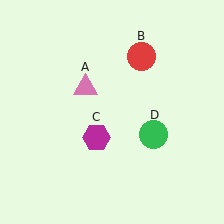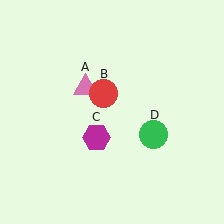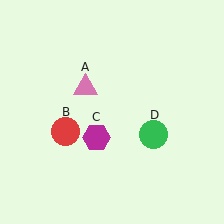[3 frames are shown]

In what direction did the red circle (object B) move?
The red circle (object B) moved down and to the left.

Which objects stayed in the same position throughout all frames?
Pink triangle (object A) and magenta hexagon (object C) and green circle (object D) remained stationary.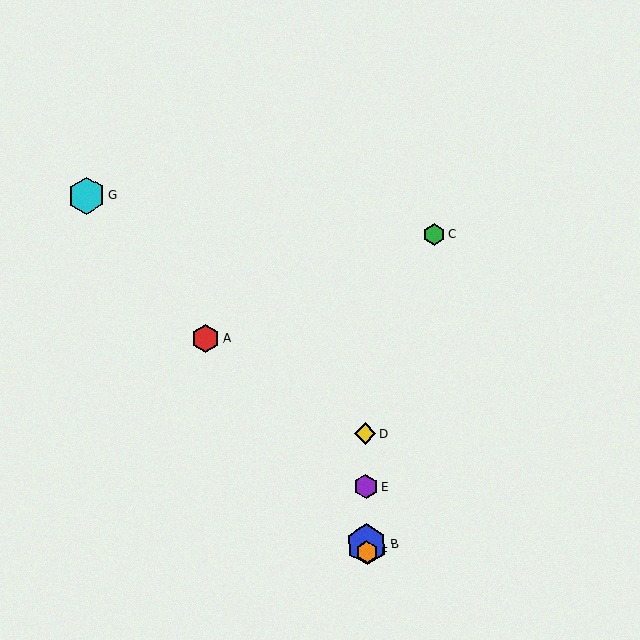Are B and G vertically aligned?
No, B is at x≈367 and G is at x≈87.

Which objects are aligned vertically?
Objects B, D, E, F are aligned vertically.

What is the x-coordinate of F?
Object F is at x≈367.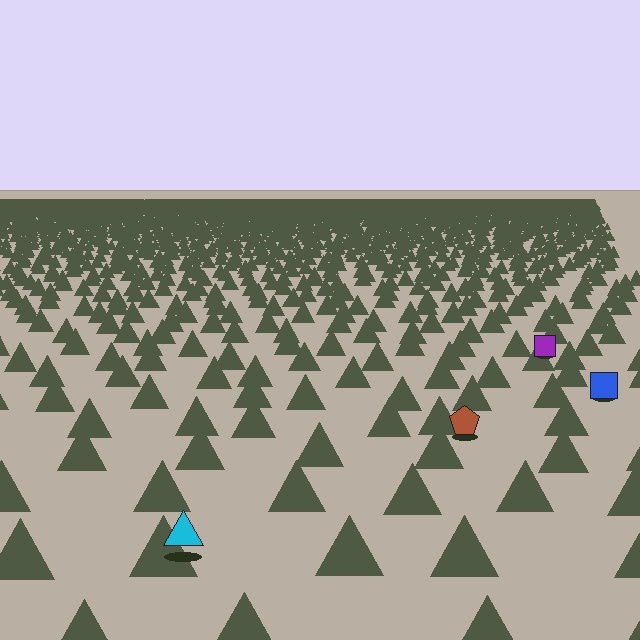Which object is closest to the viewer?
The cyan triangle is closest. The texture marks near it are larger and more spread out.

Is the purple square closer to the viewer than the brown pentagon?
No. The brown pentagon is closer — you can tell from the texture gradient: the ground texture is coarser near it.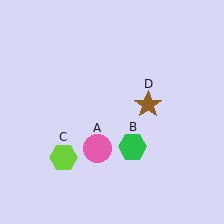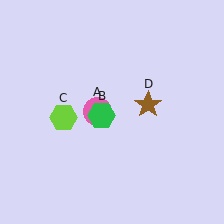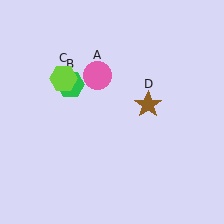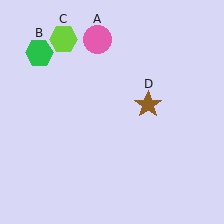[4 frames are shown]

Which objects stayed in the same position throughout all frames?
Brown star (object D) remained stationary.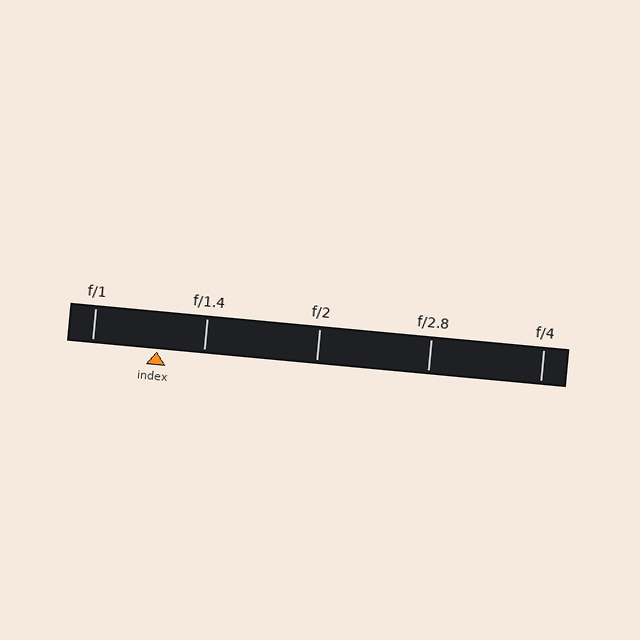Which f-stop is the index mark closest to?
The index mark is closest to f/1.4.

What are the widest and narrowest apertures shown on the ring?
The widest aperture shown is f/1 and the narrowest is f/4.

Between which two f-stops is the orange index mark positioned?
The index mark is between f/1 and f/1.4.